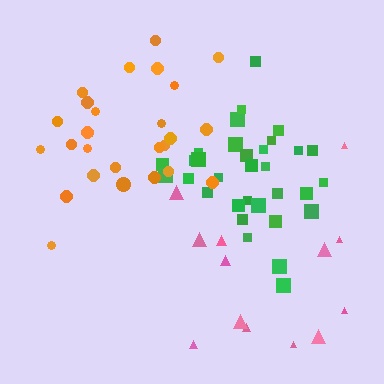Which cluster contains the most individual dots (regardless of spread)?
Green (32).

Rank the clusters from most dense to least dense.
green, orange, pink.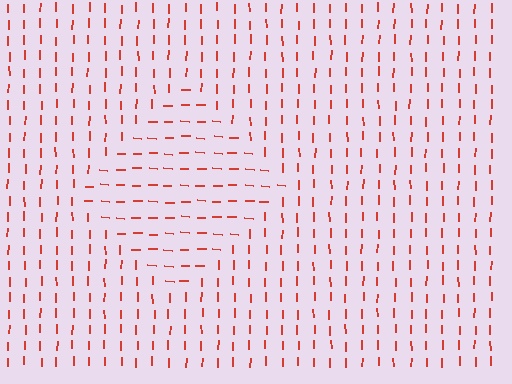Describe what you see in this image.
The image is filled with small red line segments. A diamond region in the image has lines oriented differently from the surrounding lines, creating a visible texture boundary.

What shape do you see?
I see a diamond.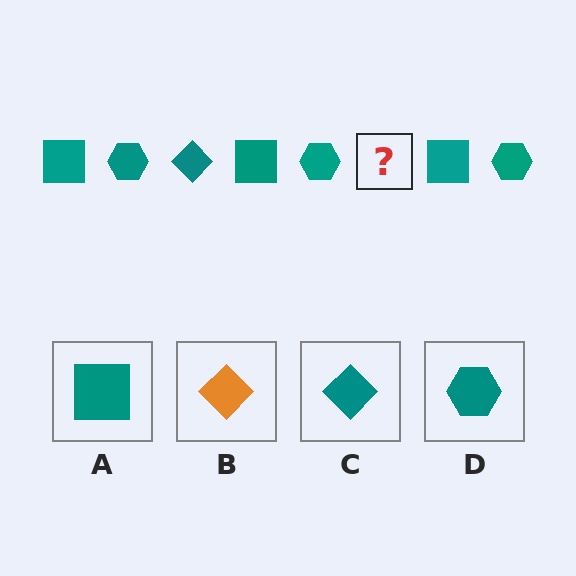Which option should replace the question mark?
Option C.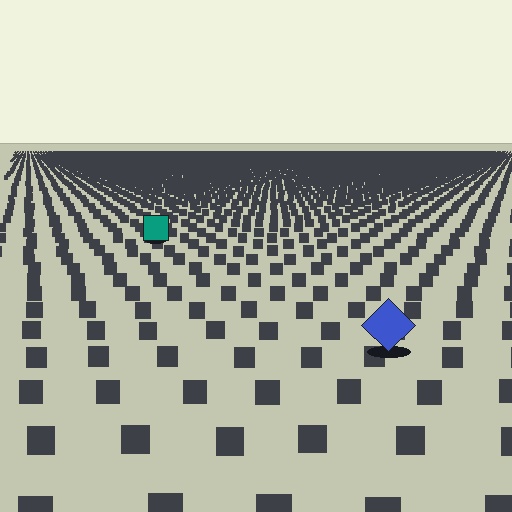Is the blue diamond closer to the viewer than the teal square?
Yes. The blue diamond is closer — you can tell from the texture gradient: the ground texture is coarser near it.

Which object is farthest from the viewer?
The teal square is farthest from the viewer. It appears smaller and the ground texture around it is denser.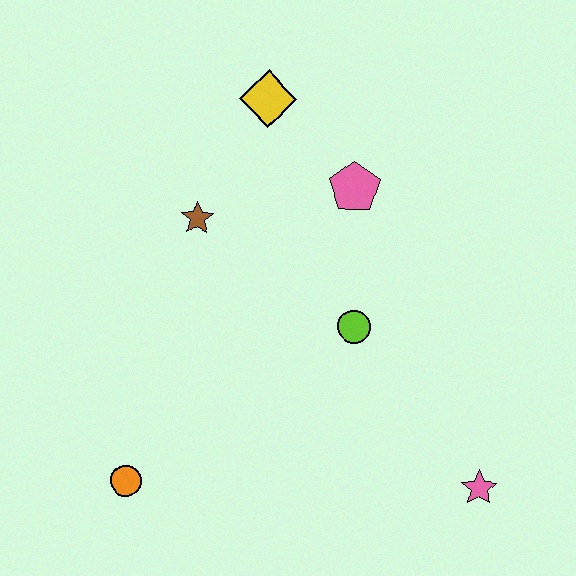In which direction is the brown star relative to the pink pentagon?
The brown star is to the left of the pink pentagon.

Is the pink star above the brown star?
No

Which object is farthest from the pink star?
The yellow diamond is farthest from the pink star.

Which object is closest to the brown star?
The yellow diamond is closest to the brown star.